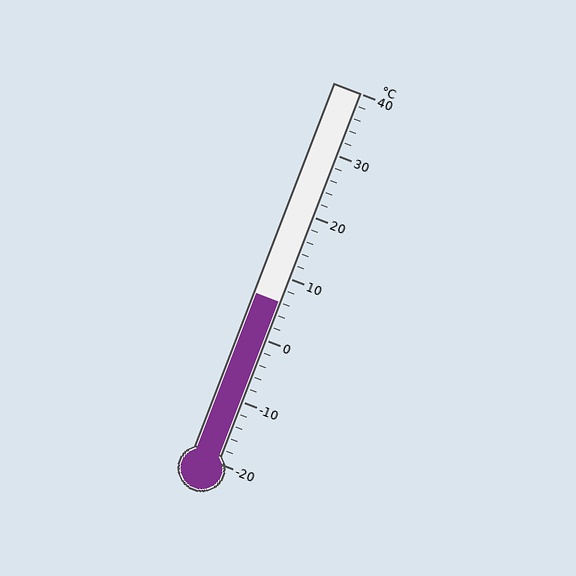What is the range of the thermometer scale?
The thermometer scale ranges from -20°C to 40°C.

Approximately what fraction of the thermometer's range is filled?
The thermometer is filled to approximately 45% of its range.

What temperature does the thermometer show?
The thermometer shows approximately 6°C.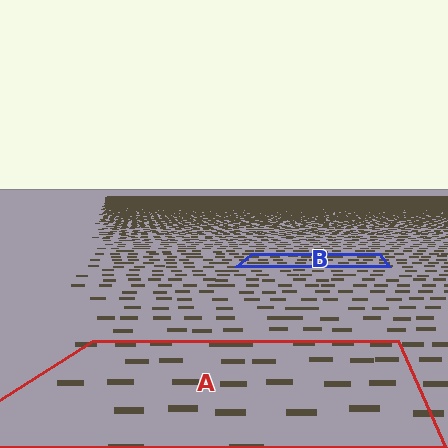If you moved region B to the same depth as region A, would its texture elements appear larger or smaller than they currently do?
They would appear larger. At a closer depth, the same texture elements are projected at a bigger on-screen size.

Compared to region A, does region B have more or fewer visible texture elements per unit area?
Region B has more texture elements per unit area — they are packed more densely because it is farther away.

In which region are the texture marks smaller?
The texture marks are smaller in region B, because it is farther away.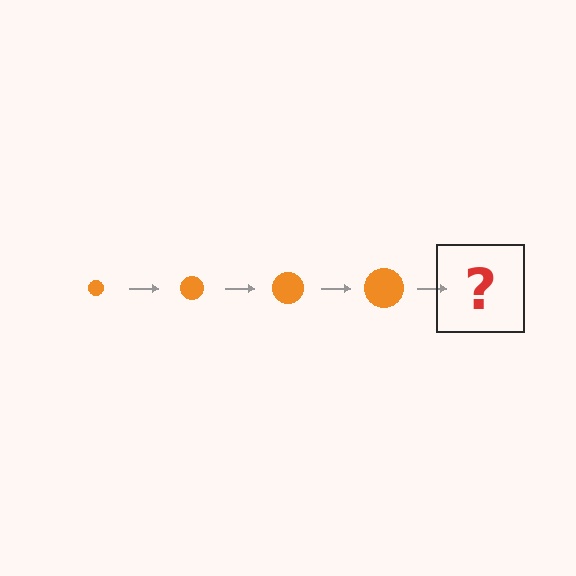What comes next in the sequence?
The next element should be an orange circle, larger than the previous one.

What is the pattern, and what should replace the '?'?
The pattern is that the circle gets progressively larger each step. The '?' should be an orange circle, larger than the previous one.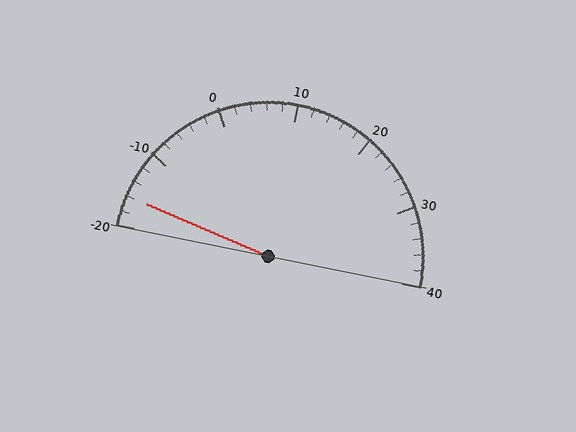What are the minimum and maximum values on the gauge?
The gauge ranges from -20 to 40.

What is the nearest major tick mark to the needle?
The nearest major tick mark is -20.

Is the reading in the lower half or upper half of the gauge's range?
The reading is in the lower half of the range (-20 to 40).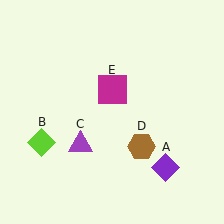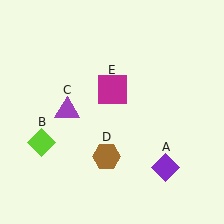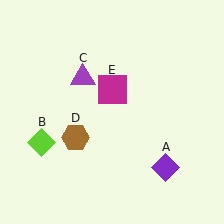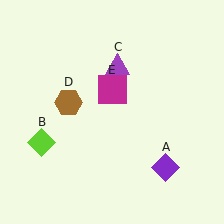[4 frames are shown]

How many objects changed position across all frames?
2 objects changed position: purple triangle (object C), brown hexagon (object D).